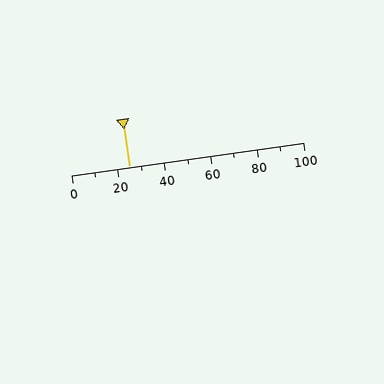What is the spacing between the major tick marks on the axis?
The major ticks are spaced 20 apart.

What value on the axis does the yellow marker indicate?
The marker indicates approximately 25.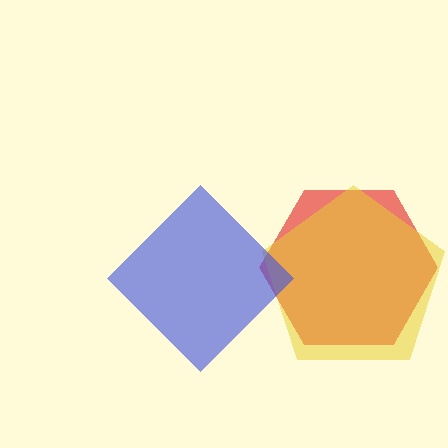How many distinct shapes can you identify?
There are 3 distinct shapes: a red hexagon, a yellow pentagon, a blue diamond.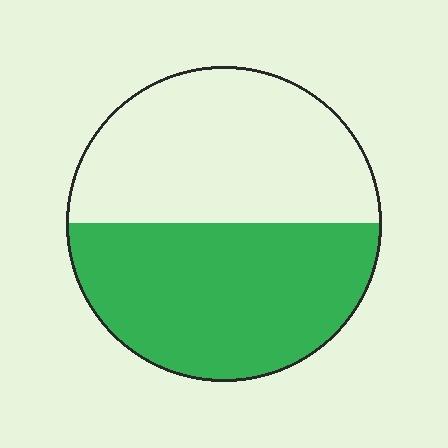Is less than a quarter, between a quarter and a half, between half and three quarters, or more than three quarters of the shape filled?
Between half and three quarters.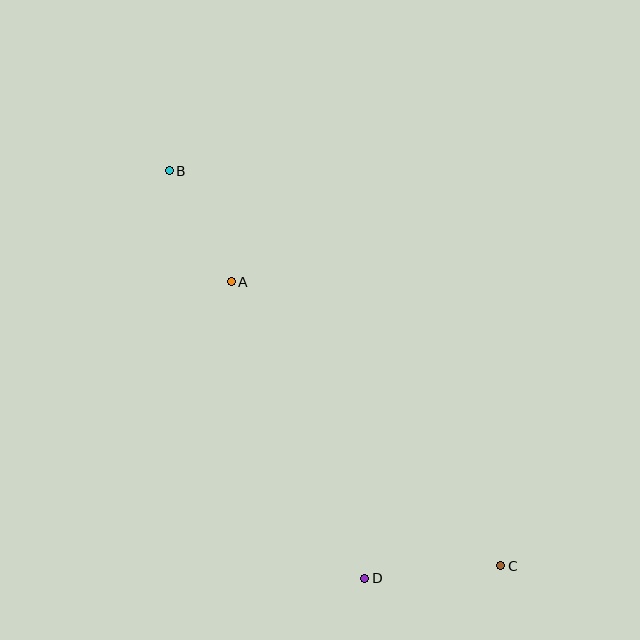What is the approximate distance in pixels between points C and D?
The distance between C and D is approximately 136 pixels.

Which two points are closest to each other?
Points A and B are closest to each other.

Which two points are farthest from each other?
Points B and C are farthest from each other.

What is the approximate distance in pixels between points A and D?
The distance between A and D is approximately 325 pixels.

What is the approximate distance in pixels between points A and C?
The distance between A and C is approximately 391 pixels.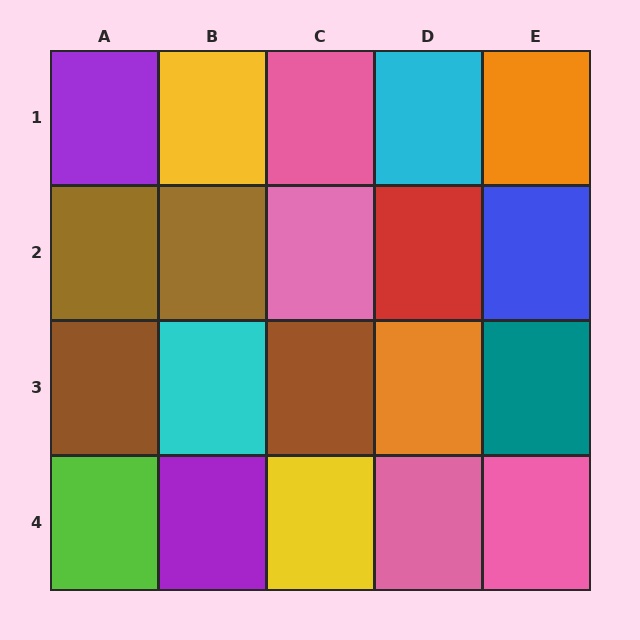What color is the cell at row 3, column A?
Brown.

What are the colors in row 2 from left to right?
Brown, brown, pink, red, blue.